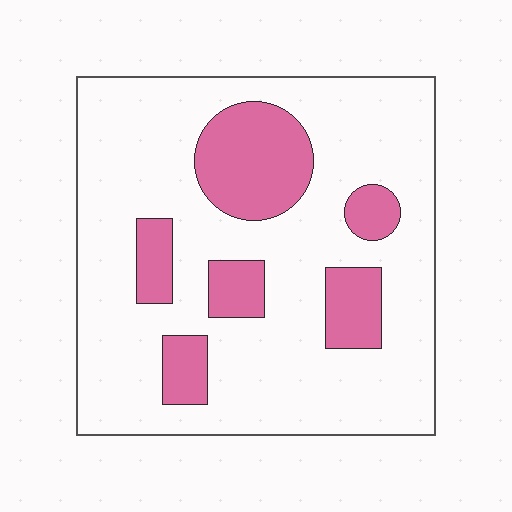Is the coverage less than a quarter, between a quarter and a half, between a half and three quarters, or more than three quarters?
Less than a quarter.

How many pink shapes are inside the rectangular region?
6.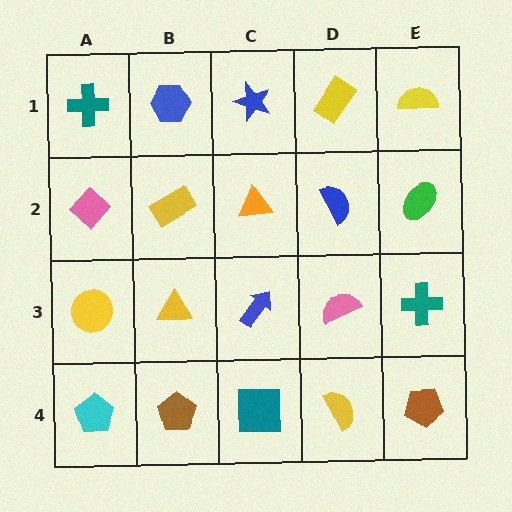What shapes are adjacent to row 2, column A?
A teal cross (row 1, column A), a yellow circle (row 3, column A), a yellow rectangle (row 2, column B).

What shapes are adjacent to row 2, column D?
A yellow rectangle (row 1, column D), a pink semicircle (row 3, column D), an orange triangle (row 2, column C), a green ellipse (row 2, column E).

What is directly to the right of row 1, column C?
A yellow rectangle.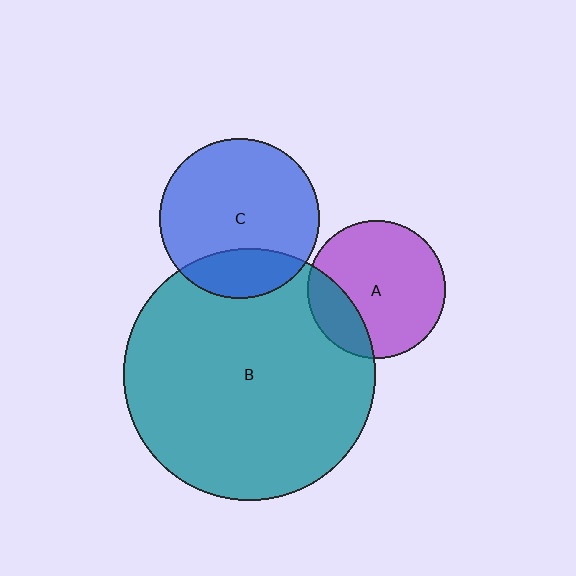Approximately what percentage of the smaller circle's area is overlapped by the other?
Approximately 20%.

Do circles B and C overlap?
Yes.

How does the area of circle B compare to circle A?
Approximately 3.3 times.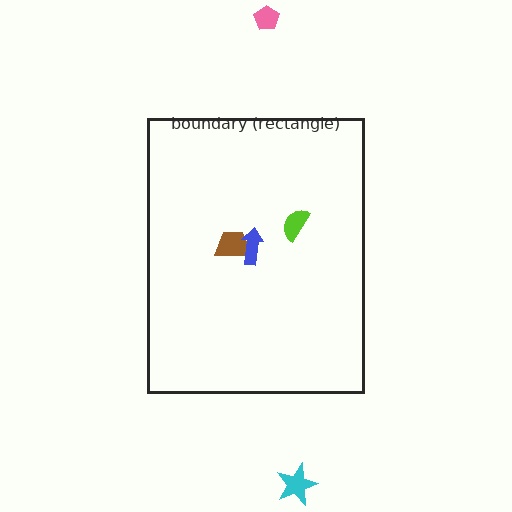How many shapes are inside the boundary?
3 inside, 2 outside.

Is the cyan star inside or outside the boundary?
Outside.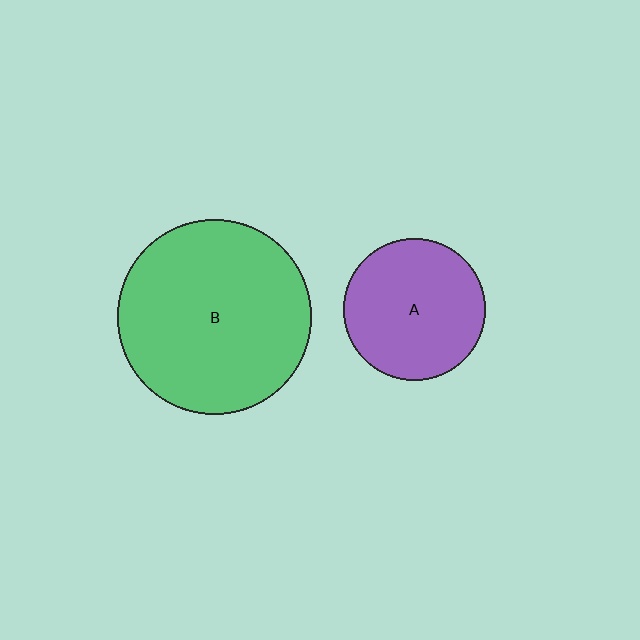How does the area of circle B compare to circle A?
Approximately 1.9 times.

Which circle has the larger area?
Circle B (green).